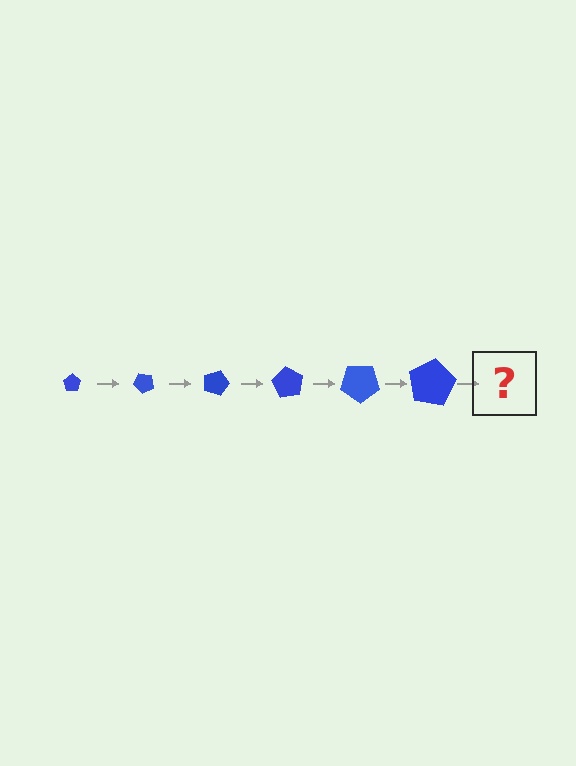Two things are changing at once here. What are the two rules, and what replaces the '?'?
The two rules are that the pentagon grows larger each step and it rotates 45 degrees each step. The '?' should be a pentagon, larger than the previous one and rotated 270 degrees from the start.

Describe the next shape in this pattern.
It should be a pentagon, larger than the previous one and rotated 270 degrees from the start.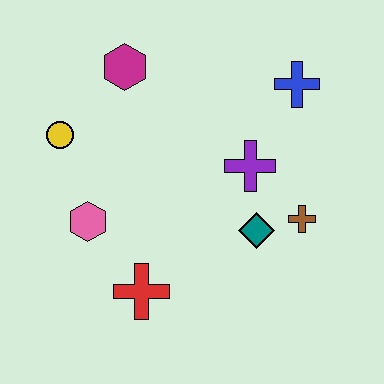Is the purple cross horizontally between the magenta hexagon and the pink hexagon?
No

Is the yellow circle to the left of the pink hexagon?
Yes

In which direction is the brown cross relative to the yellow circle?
The brown cross is to the right of the yellow circle.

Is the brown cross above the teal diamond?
Yes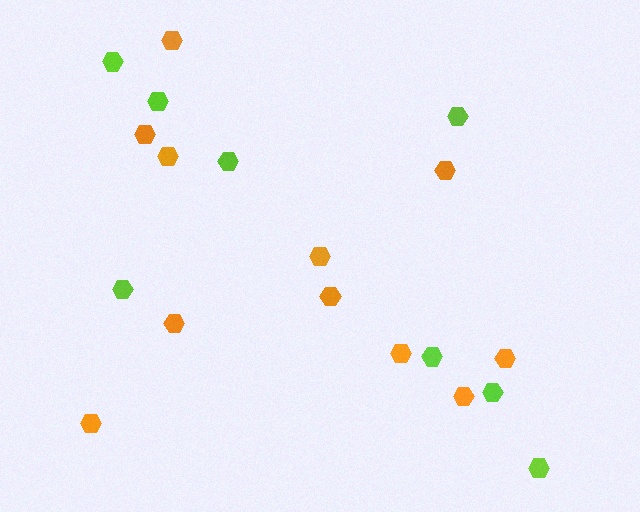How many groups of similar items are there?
There are 2 groups: one group of lime hexagons (8) and one group of orange hexagons (11).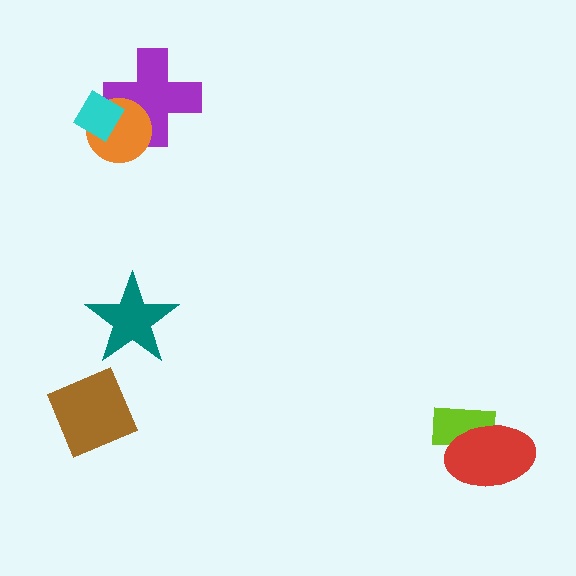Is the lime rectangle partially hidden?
Yes, it is partially covered by another shape.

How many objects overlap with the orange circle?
2 objects overlap with the orange circle.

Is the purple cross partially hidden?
Yes, it is partially covered by another shape.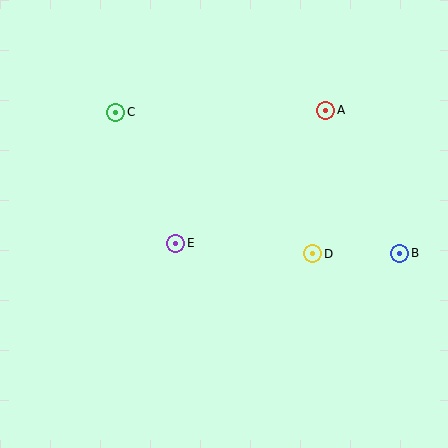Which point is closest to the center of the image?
Point E at (176, 243) is closest to the center.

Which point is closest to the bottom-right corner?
Point B is closest to the bottom-right corner.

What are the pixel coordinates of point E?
Point E is at (176, 243).